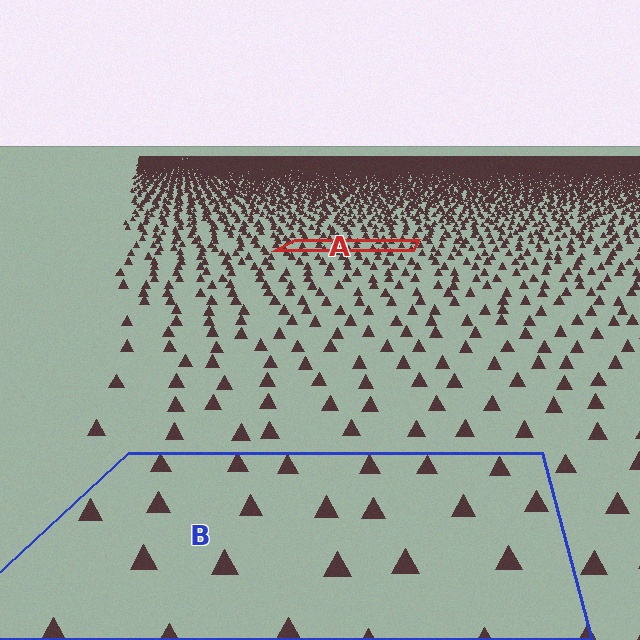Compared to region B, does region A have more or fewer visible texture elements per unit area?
Region A has more texture elements per unit area — they are packed more densely because it is farther away.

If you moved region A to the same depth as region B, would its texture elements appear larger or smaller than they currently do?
They would appear larger. At a closer depth, the same texture elements are projected at a bigger on-screen size.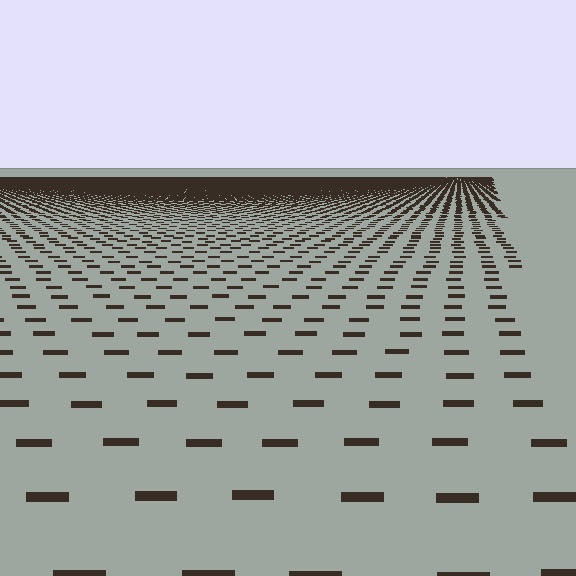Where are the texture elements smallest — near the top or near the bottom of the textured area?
Near the top.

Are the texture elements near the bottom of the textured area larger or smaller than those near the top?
Larger. Near the bottom, elements are closer to the viewer and appear at a bigger on-screen size.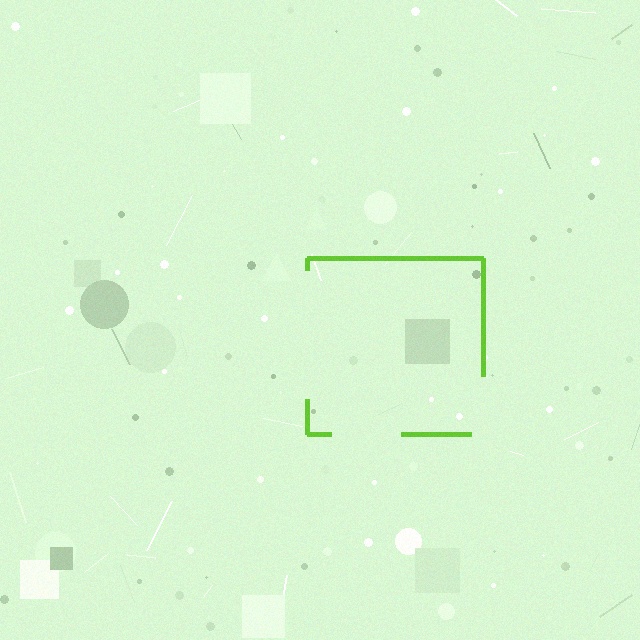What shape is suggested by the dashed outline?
The dashed outline suggests a square.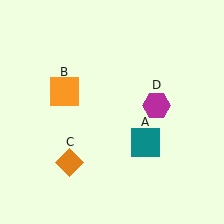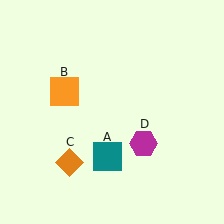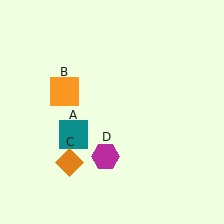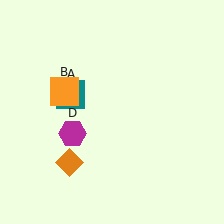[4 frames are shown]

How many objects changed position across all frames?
2 objects changed position: teal square (object A), magenta hexagon (object D).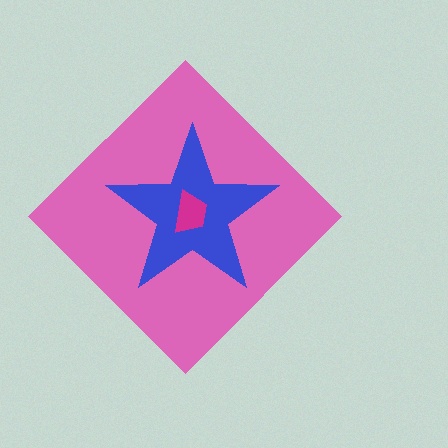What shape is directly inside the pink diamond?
The blue star.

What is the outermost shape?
The pink diamond.